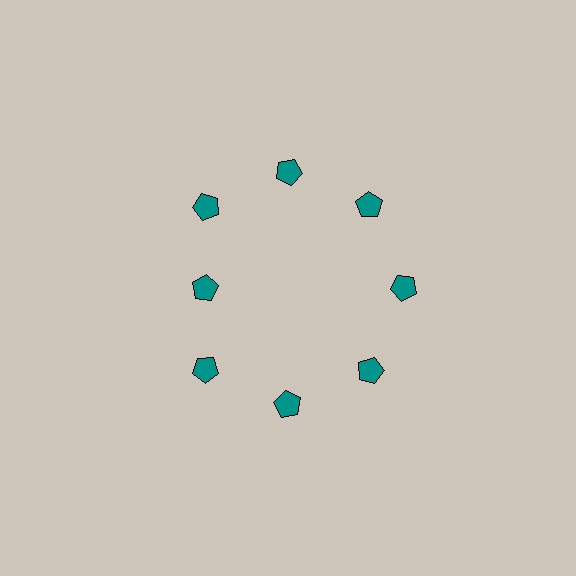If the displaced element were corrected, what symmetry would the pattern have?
It would have 8-fold rotational symmetry — the pattern would map onto itself every 45 degrees.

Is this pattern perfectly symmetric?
No. The 8 teal pentagons are arranged in a ring, but one element near the 9 o'clock position is pulled inward toward the center, breaking the 8-fold rotational symmetry.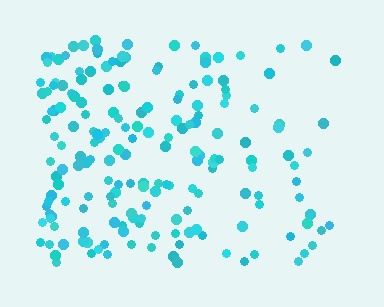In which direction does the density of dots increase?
From right to left, with the left side densest.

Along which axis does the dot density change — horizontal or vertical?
Horizontal.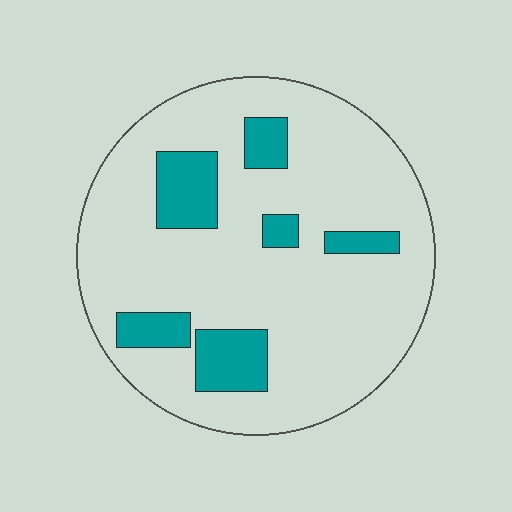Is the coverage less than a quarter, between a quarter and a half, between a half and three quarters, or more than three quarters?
Less than a quarter.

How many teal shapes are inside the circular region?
6.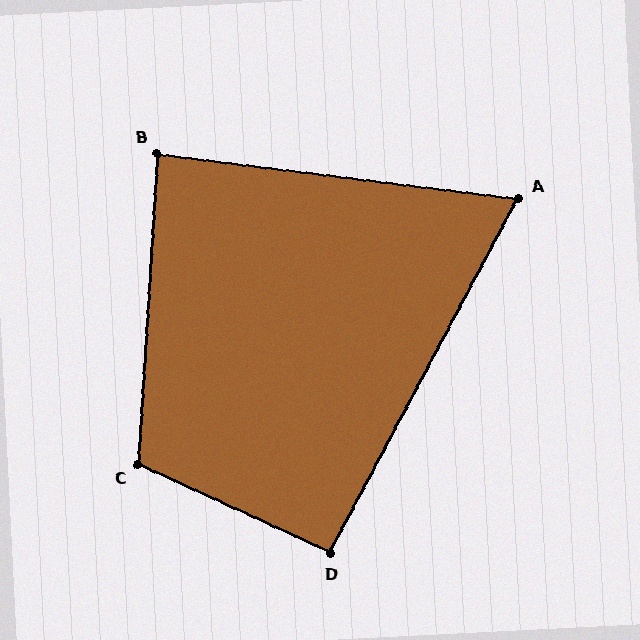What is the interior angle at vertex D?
Approximately 93 degrees (approximately right).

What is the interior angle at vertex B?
Approximately 87 degrees (approximately right).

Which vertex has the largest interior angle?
C, at approximately 111 degrees.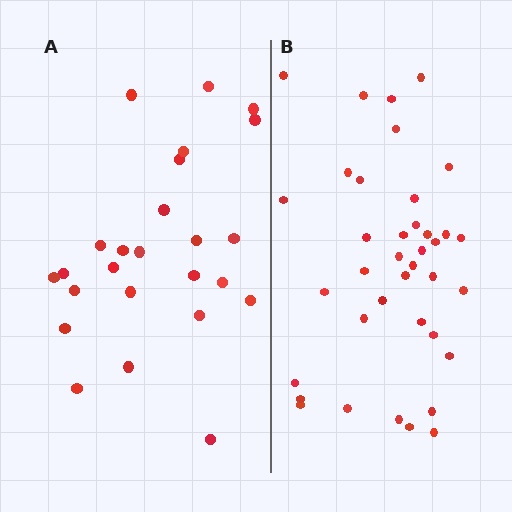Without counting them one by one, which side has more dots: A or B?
Region B (the right region) has more dots.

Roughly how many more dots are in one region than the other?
Region B has approximately 15 more dots than region A.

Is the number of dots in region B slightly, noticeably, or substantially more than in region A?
Region B has substantially more. The ratio is roughly 1.5 to 1.